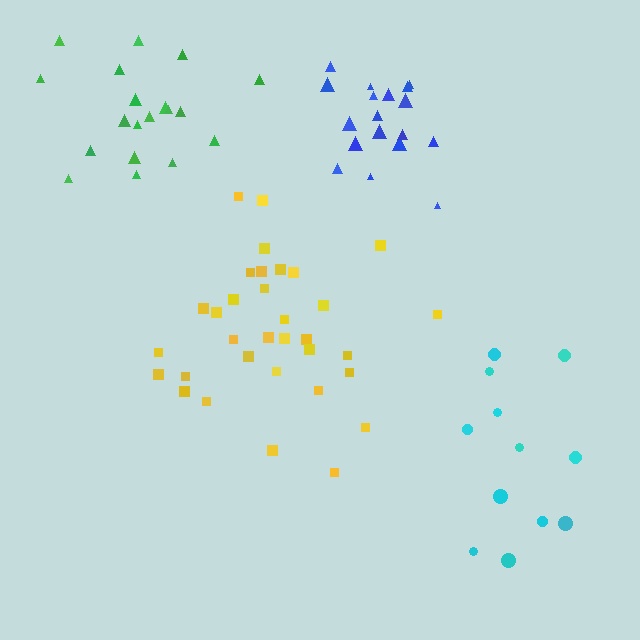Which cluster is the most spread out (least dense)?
Cyan.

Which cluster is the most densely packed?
Blue.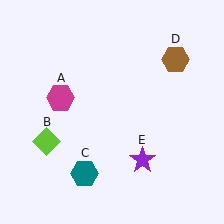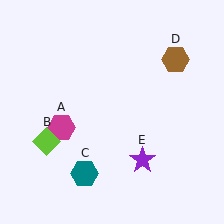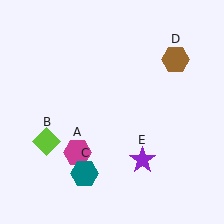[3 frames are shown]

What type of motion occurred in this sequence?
The magenta hexagon (object A) rotated counterclockwise around the center of the scene.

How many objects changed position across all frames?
1 object changed position: magenta hexagon (object A).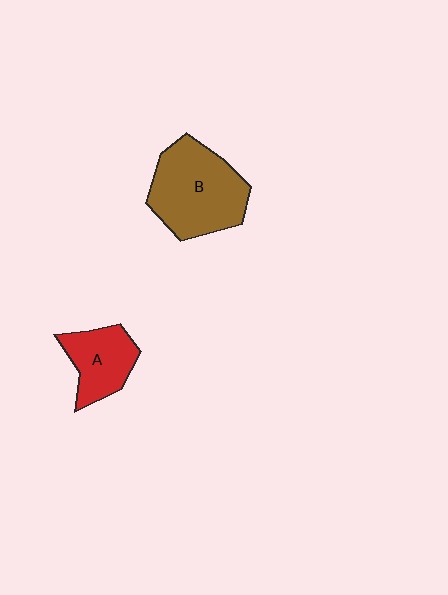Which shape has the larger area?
Shape B (brown).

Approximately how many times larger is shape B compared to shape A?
Approximately 1.7 times.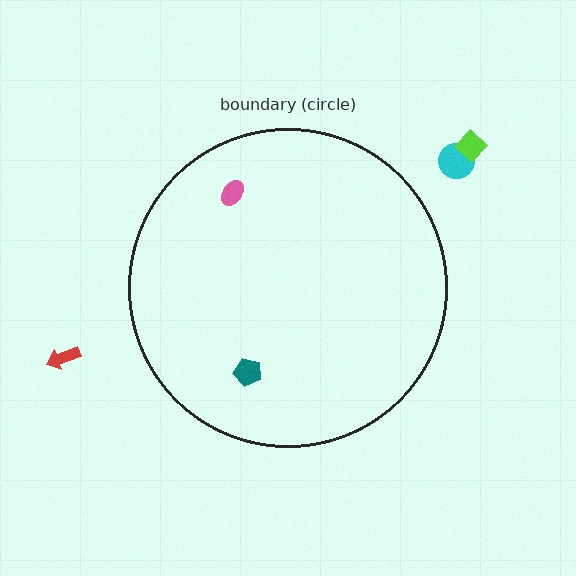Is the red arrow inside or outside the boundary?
Outside.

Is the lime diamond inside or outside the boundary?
Outside.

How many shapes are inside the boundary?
2 inside, 3 outside.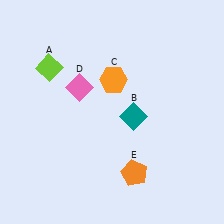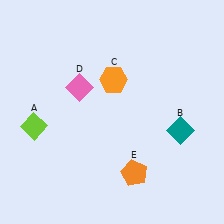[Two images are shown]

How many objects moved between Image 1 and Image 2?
2 objects moved between the two images.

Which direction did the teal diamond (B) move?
The teal diamond (B) moved right.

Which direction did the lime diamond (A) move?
The lime diamond (A) moved down.